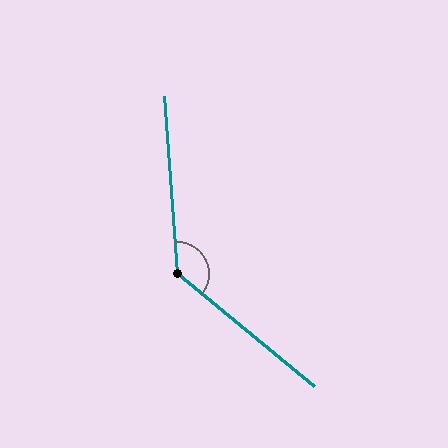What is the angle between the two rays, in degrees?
Approximately 134 degrees.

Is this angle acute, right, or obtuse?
It is obtuse.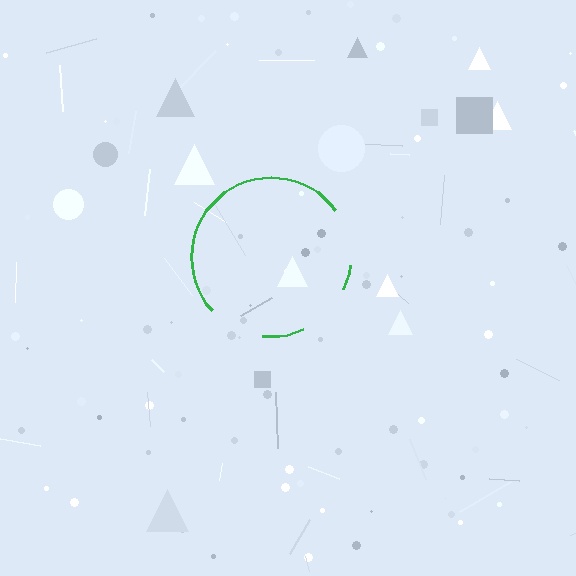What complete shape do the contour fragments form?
The contour fragments form a circle.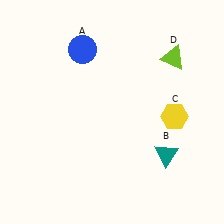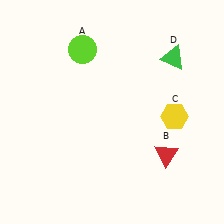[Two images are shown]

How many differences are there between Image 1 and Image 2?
There are 3 differences between the two images.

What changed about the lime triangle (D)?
In Image 1, D is lime. In Image 2, it changed to green.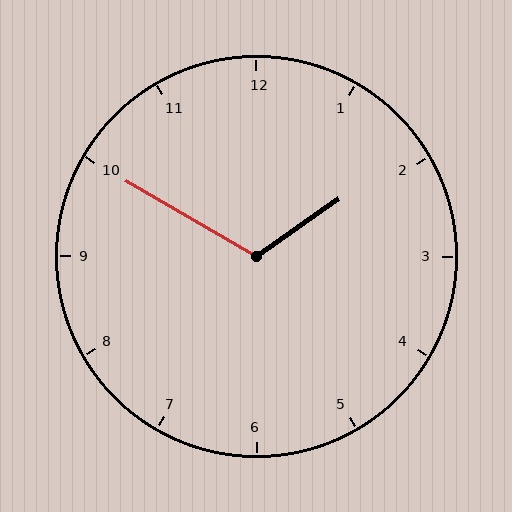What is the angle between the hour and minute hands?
Approximately 115 degrees.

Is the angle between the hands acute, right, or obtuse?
It is obtuse.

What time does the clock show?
1:50.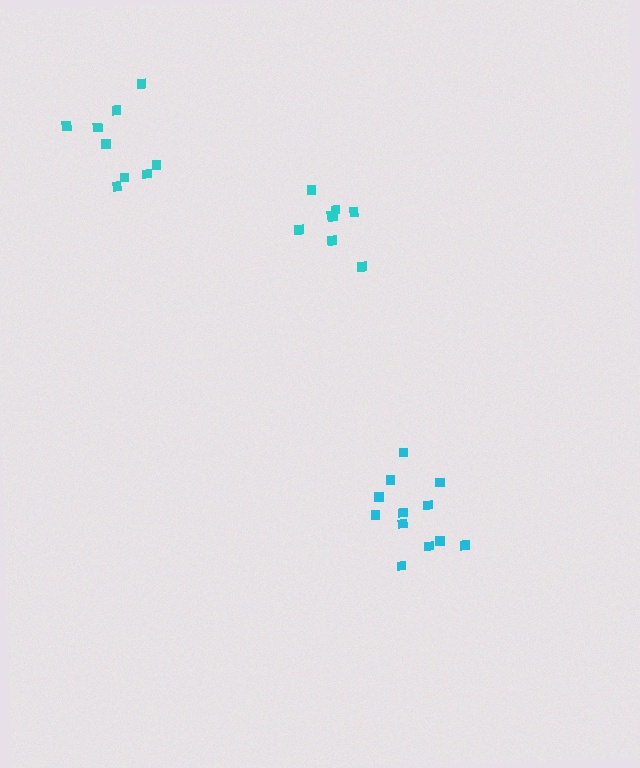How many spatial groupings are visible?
There are 3 spatial groupings.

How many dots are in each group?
Group 1: 9 dots, Group 2: 12 dots, Group 3: 8 dots (29 total).